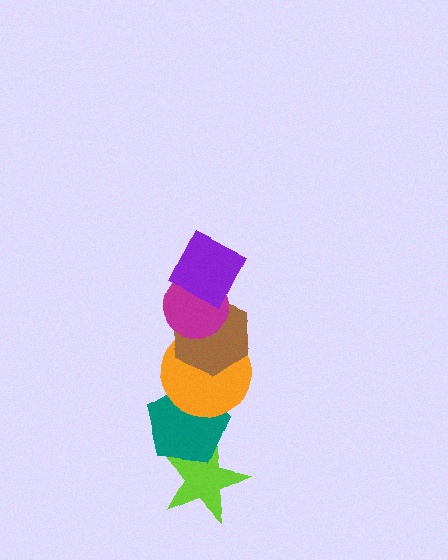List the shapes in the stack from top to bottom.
From top to bottom: the purple square, the magenta circle, the brown hexagon, the orange circle, the teal pentagon, the lime star.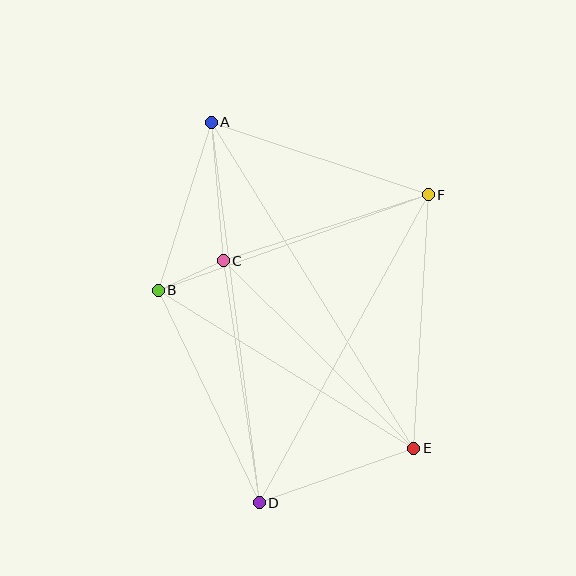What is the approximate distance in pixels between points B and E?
The distance between B and E is approximately 300 pixels.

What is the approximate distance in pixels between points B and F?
The distance between B and F is approximately 286 pixels.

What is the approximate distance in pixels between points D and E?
The distance between D and E is approximately 164 pixels.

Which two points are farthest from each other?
Points A and D are farthest from each other.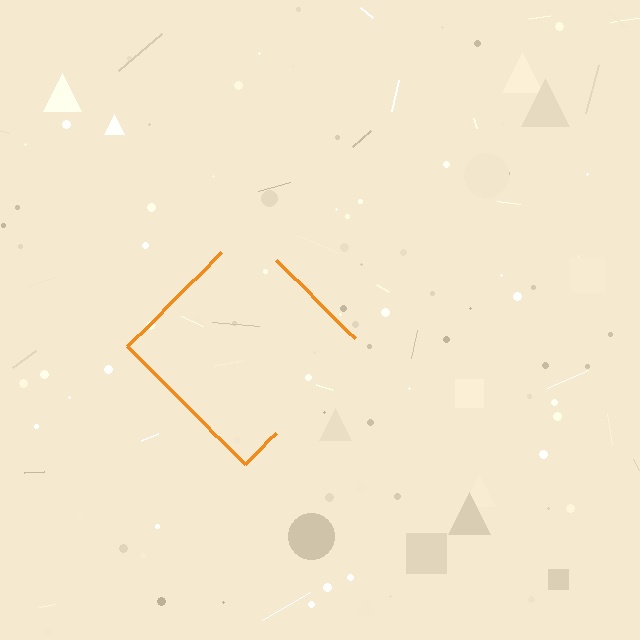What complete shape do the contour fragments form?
The contour fragments form a diamond.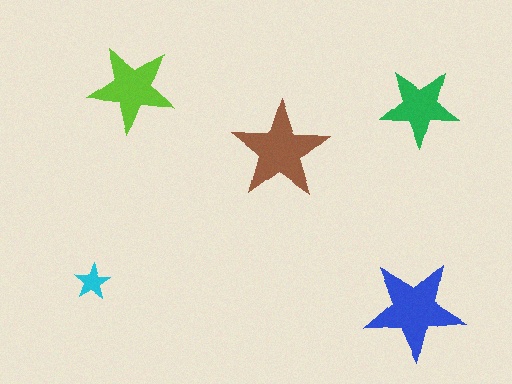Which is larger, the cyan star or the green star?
The green one.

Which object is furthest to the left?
The cyan star is leftmost.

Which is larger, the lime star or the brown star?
The brown one.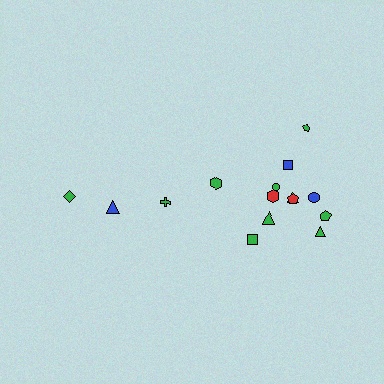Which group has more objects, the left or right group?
The right group.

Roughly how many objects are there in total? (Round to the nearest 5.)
Roughly 15 objects in total.